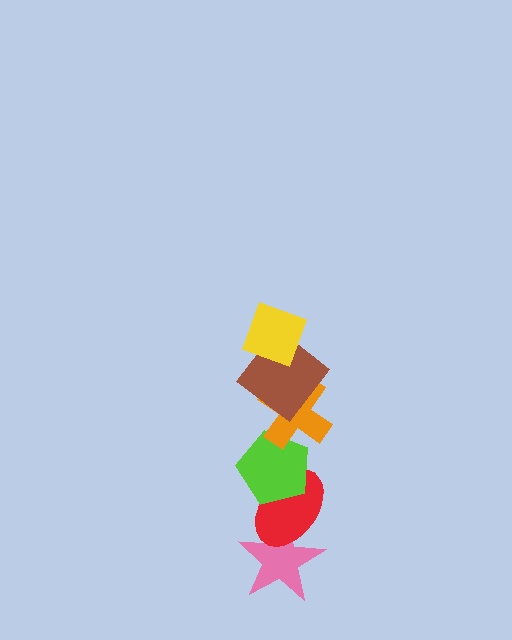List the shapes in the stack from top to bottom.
From top to bottom: the yellow diamond, the brown diamond, the orange cross, the lime pentagon, the red ellipse, the pink star.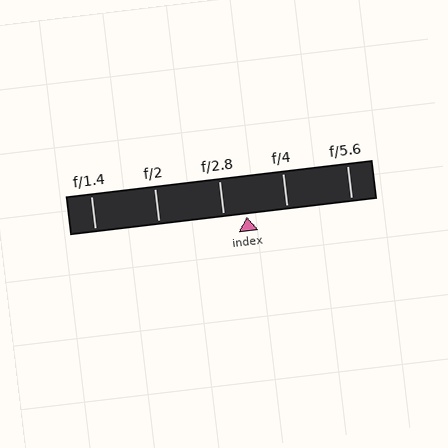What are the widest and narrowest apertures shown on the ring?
The widest aperture shown is f/1.4 and the narrowest is f/5.6.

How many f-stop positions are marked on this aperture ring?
There are 5 f-stop positions marked.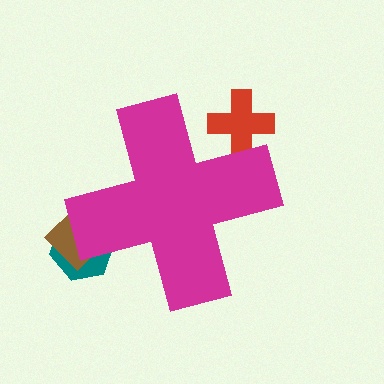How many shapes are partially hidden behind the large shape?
3 shapes are partially hidden.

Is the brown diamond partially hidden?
Yes, the brown diamond is partially hidden behind the magenta cross.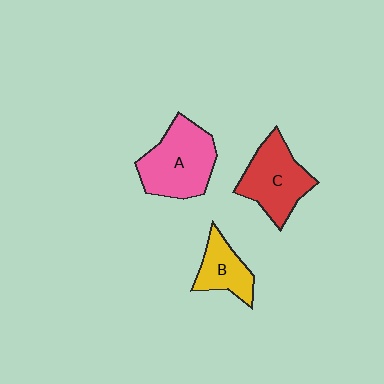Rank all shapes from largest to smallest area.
From largest to smallest: A (pink), C (red), B (yellow).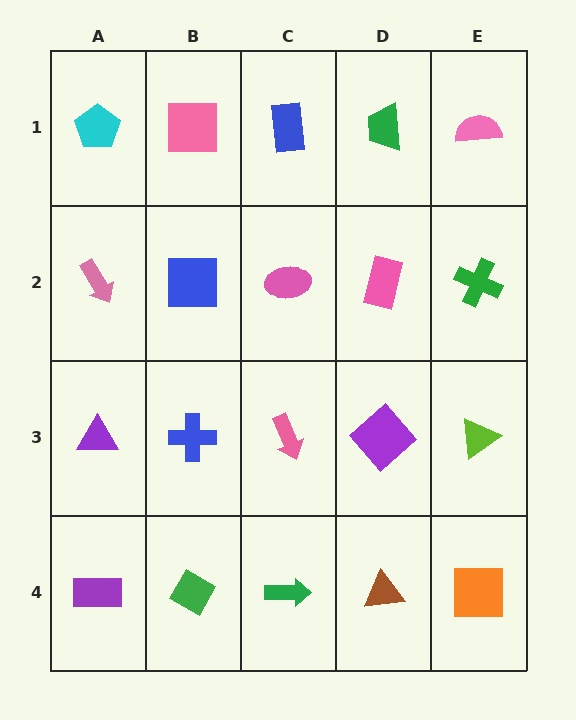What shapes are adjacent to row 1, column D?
A pink rectangle (row 2, column D), a blue rectangle (row 1, column C), a pink semicircle (row 1, column E).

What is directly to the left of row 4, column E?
A brown triangle.